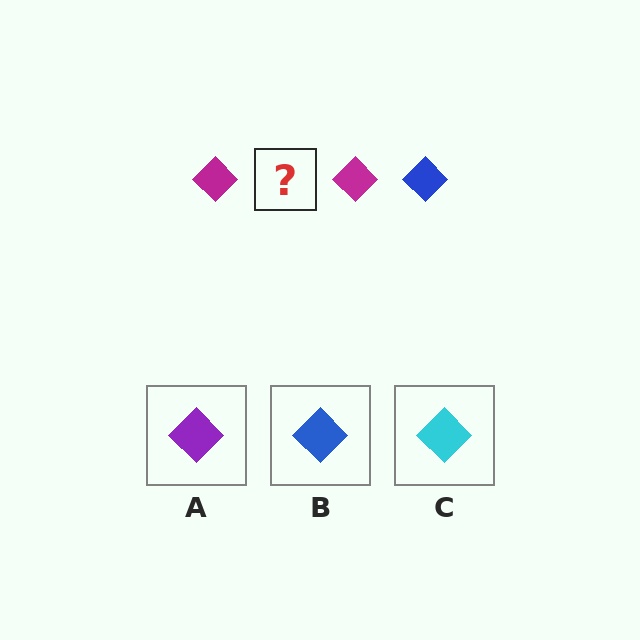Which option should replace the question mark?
Option B.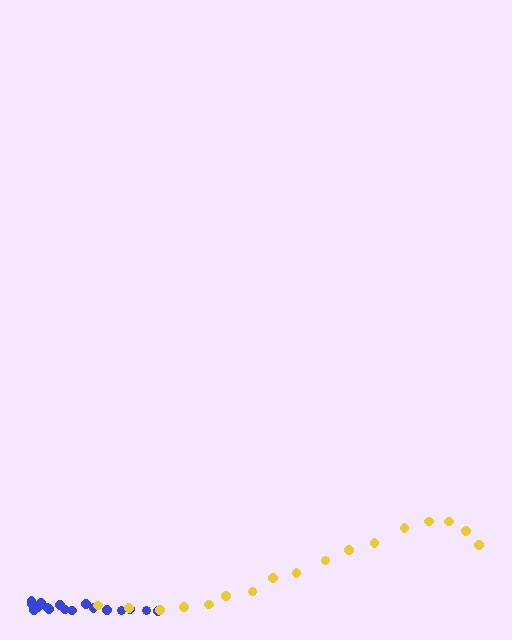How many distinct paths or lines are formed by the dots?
There are 2 distinct paths.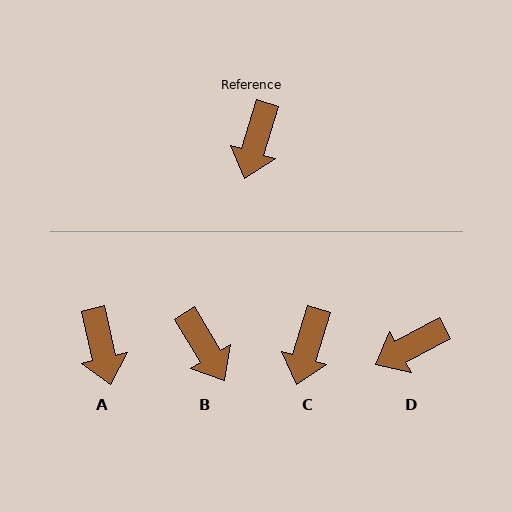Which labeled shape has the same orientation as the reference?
C.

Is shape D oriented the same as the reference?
No, it is off by about 45 degrees.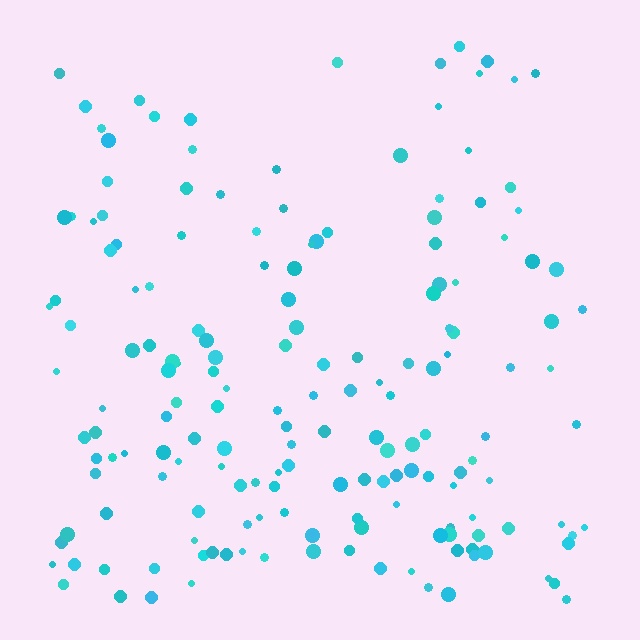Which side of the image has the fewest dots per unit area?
The top.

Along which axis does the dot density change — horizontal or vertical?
Vertical.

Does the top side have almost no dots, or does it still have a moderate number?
Still a moderate number, just noticeably fewer than the bottom.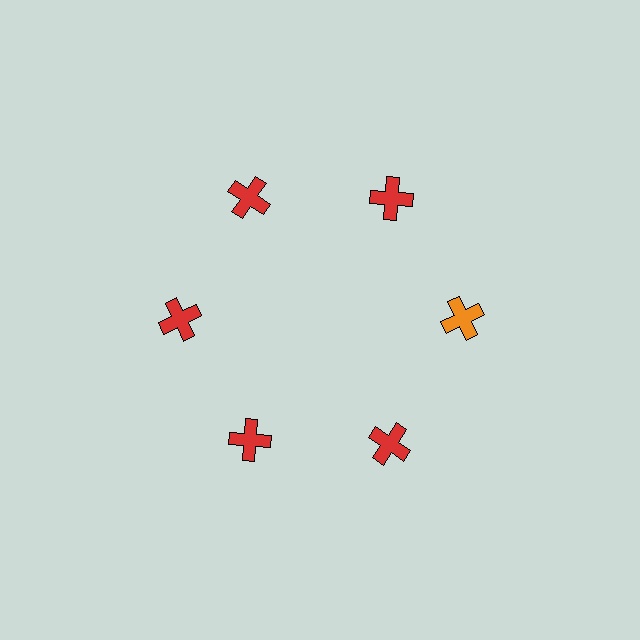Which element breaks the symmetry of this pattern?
The orange cross at roughly the 3 o'clock position breaks the symmetry. All other shapes are red crosses.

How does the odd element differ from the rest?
It has a different color: orange instead of red.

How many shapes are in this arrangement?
There are 6 shapes arranged in a ring pattern.